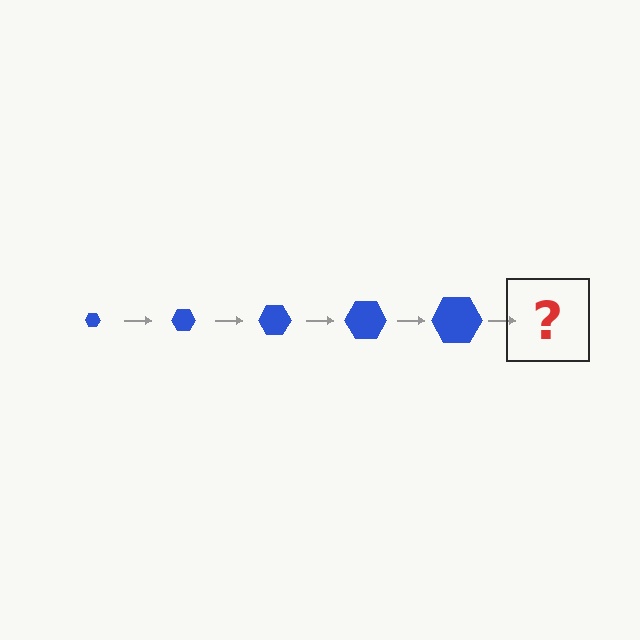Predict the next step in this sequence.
The next step is a blue hexagon, larger than the previous one.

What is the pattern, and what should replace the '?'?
The pattern is that the hexagon gets progressively larger each step. The '?' should be a blue hexagon, larger than the previous one.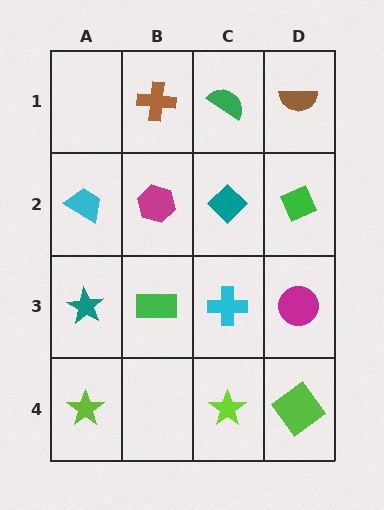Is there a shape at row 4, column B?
No, that cell is empty.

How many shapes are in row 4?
3 shapes.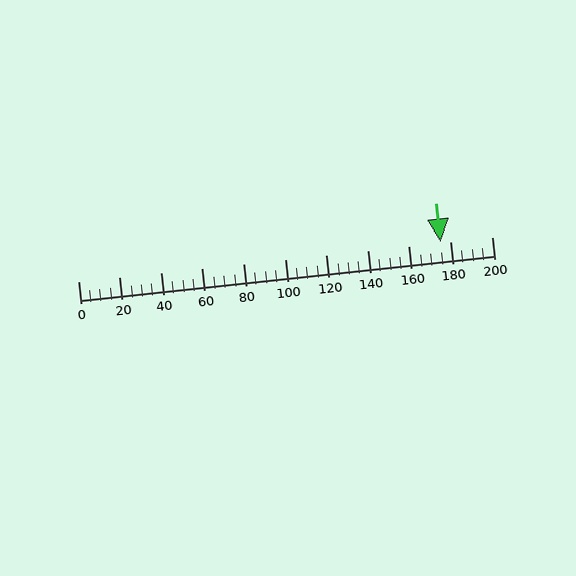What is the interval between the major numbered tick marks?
The major tick marks are spaced 20 units apart.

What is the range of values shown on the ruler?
The ruler shows values from 0 to 200.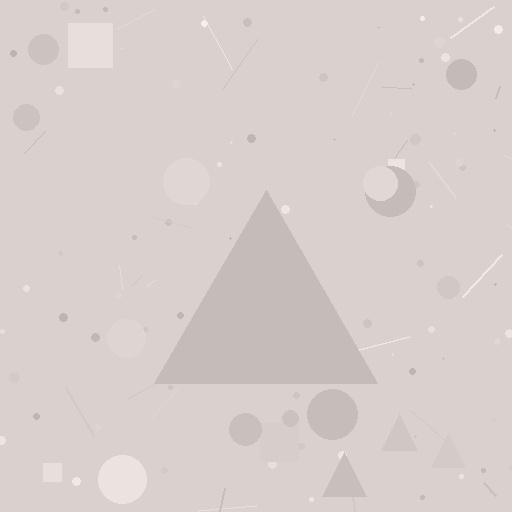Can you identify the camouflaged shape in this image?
The camouflaged shape is a triangle.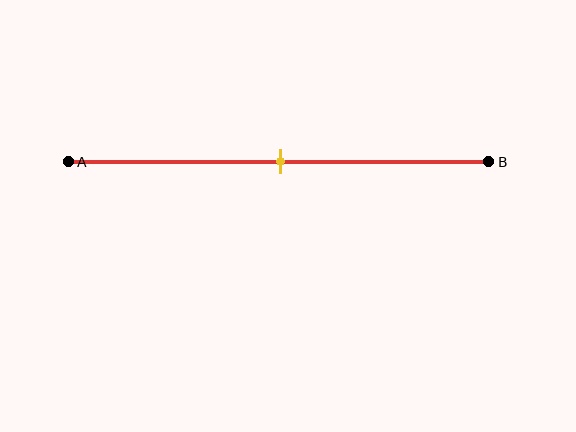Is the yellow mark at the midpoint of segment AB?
Yes, the mark is approximately at the midpoint.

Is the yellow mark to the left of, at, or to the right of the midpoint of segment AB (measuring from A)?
The yellow mark is approximately at the midpoint of segment AB.